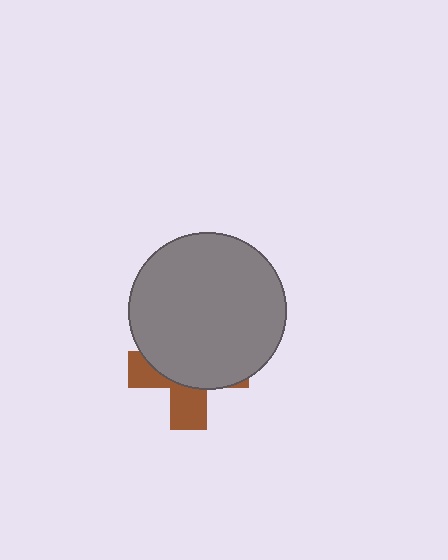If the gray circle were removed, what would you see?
You would see the complete brown cross.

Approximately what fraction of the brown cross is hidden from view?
Roughly 64% of the brown cross is hidden behind the gray circle.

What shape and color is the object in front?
The object in front is a gray circle.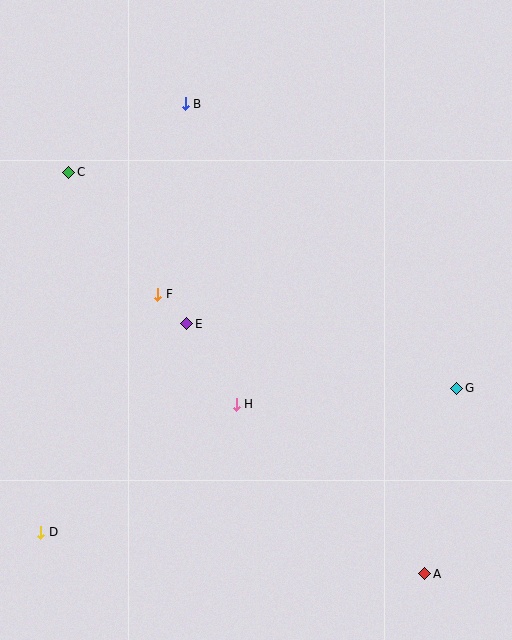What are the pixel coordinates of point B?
Point B is at (185, 104).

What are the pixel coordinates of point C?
Point C is at (69, 172).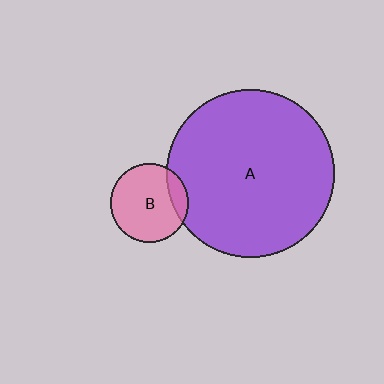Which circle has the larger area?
Circle A (purple).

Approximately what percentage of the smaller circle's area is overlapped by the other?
Approximately 15%.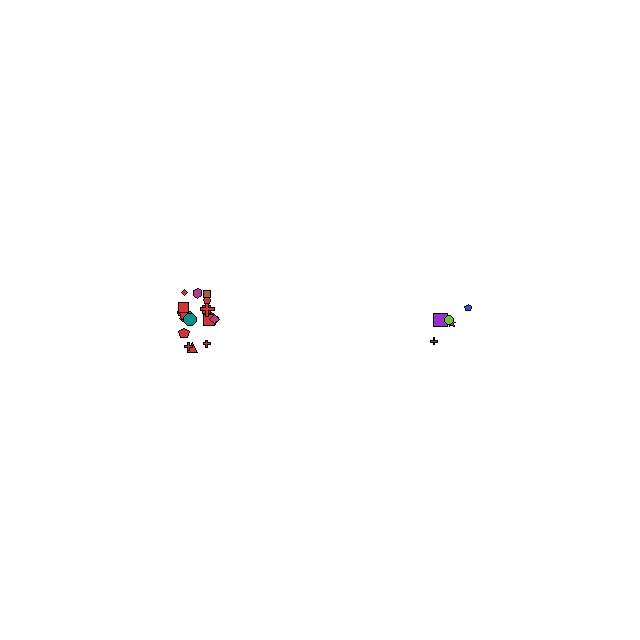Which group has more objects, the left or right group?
The left group.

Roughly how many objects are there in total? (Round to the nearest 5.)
Roughly 25 objects in total.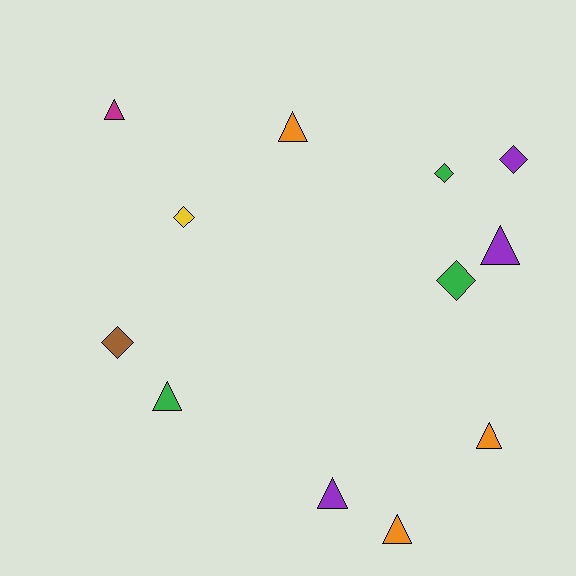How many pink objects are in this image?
There are no pink objects.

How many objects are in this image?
There are 12 objects.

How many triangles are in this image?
There are 7 triangles.